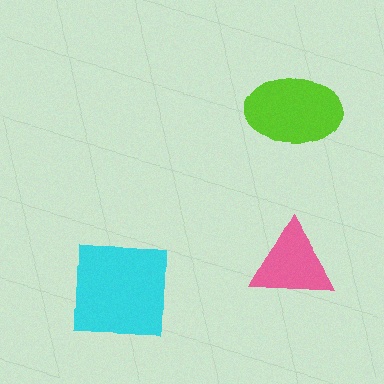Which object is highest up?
The lime ellipse is topmost.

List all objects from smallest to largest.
The pink triangle, the lime ellipse, the cyan square.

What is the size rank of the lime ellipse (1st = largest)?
2nd.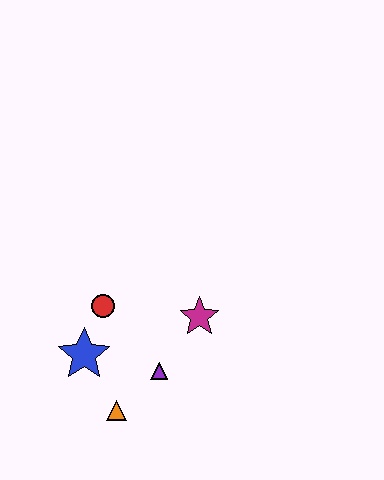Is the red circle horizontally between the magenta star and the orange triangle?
No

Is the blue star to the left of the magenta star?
Yes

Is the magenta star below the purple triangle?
No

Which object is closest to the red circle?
The blue star is closest to the red circle.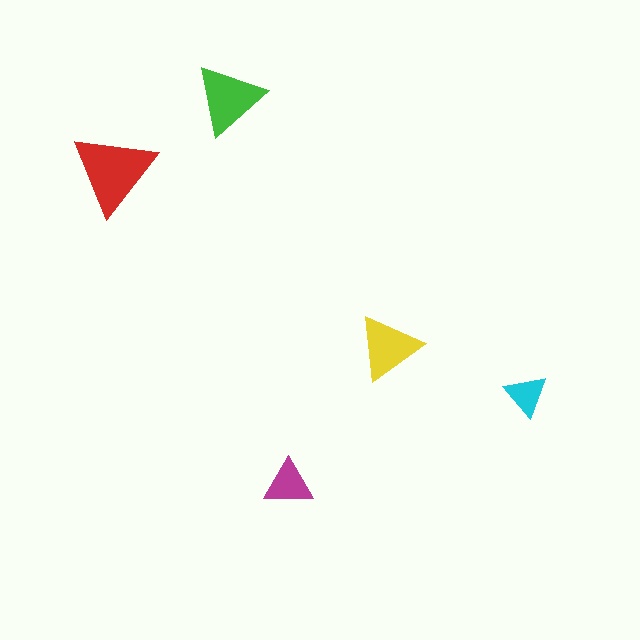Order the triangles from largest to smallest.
the red one, the green one, the yellow one, the magenta one, the cyan one.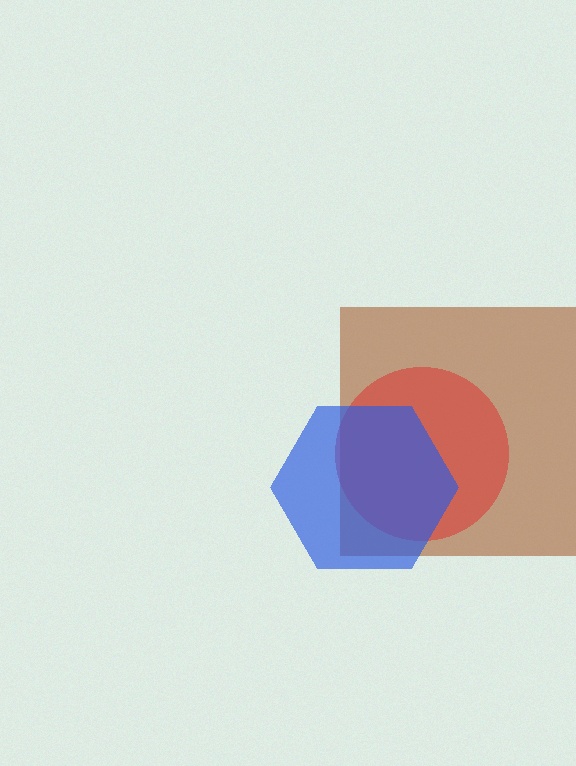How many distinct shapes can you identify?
There are 3 distinct shapes: a brown square, a red circle, a blue hexagon.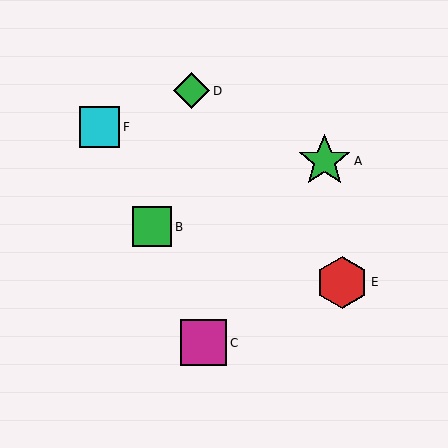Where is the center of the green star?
The center of the green star is at (324, 161).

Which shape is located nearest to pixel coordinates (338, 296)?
The red hexagon (labeled E) at (342, 282) is nearest to that location.